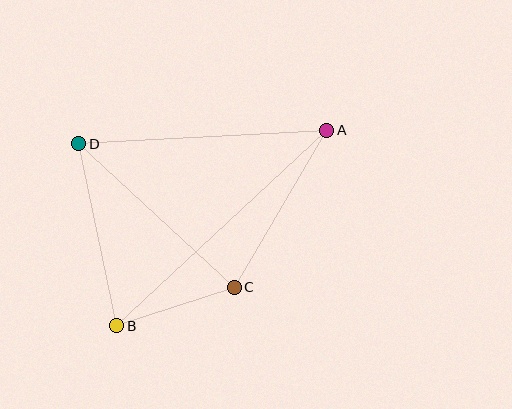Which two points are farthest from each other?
Points A and B are farthest from each other.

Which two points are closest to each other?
Points B and C are closest to each other.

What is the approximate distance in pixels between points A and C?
The distance between A and C is approximately 182 pixels.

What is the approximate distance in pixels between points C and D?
The distance between C and D is approximately 212 pixels.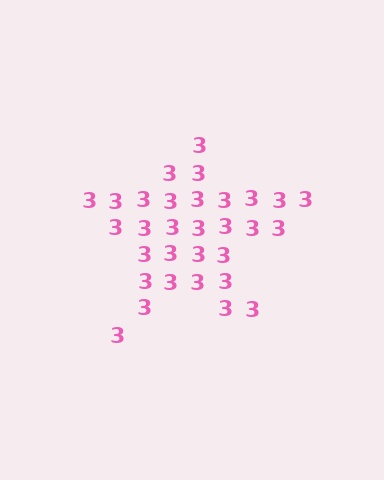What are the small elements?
The small elements are digit 3's.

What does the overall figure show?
The overall figure shows a star.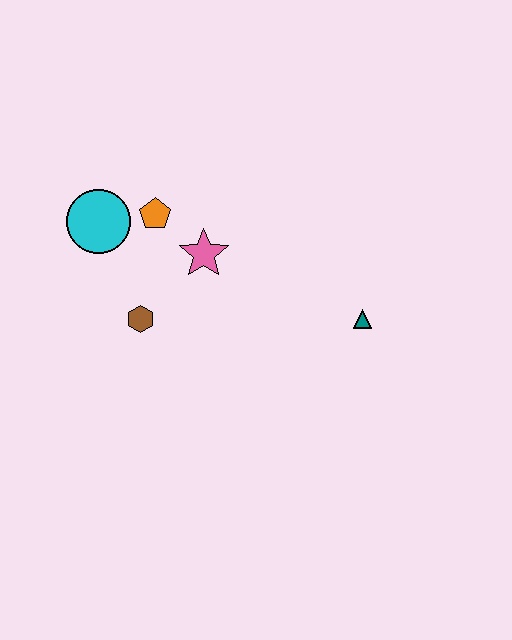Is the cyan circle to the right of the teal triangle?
No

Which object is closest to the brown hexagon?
The pink star is closest to the brown hexagon.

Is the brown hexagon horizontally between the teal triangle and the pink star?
No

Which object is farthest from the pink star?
The teal triangle is farthest from the pink star.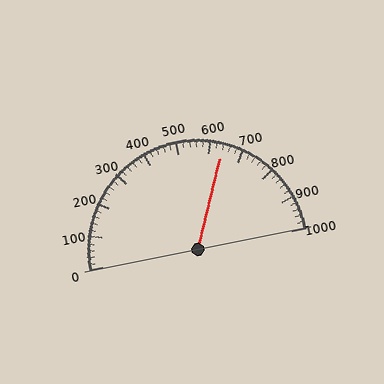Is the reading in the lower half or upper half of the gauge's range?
The reading is in the upper half of the range (0 to 1000).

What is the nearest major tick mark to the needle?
The nearest major tick mark is 600.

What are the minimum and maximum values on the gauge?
The gauge ranges from 0 to 1000.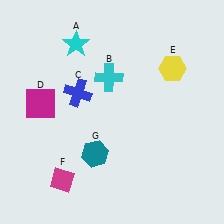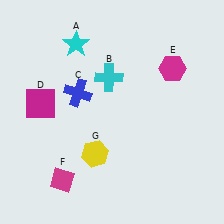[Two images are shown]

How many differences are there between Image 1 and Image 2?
There are 2 differences between the two images.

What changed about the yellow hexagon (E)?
In Image 1, E is yellow. In Image 2, it changed to magenta.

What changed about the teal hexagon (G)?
In Image 1, G is teal. In Image 2, it changed to yellow.